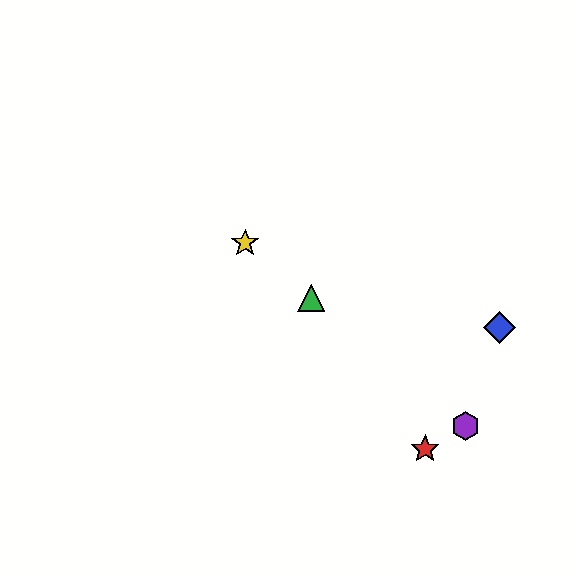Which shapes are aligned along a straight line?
The green triangle, the yellow star, the purple hexagon are aligned along a straight line.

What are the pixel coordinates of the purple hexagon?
The purple hexagon is at (465, 426).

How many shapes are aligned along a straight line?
3 shapes (the green triangle, the yellow star, the purple hexagon) are aligned along a straight line.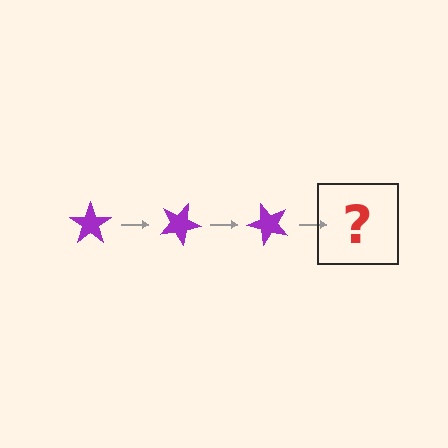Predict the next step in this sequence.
The next step is a purple star rotated 75 degrees.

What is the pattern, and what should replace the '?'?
The pattern is that the star rotates 25 degrees each step. The '?' should be a purple star rotated 75 degrees.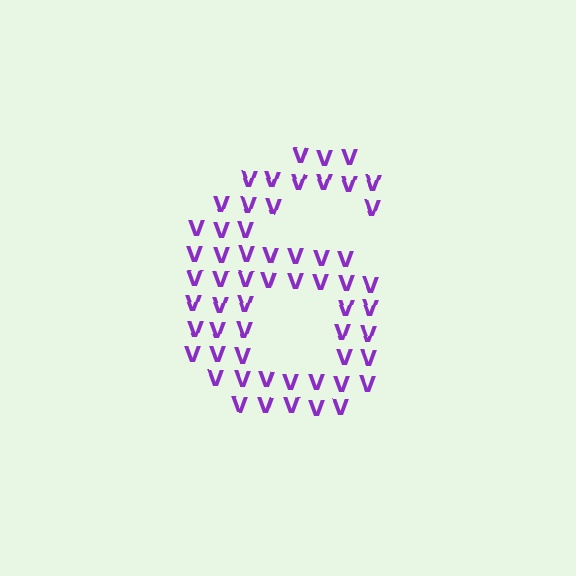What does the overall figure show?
The overall figure shows the digit 6.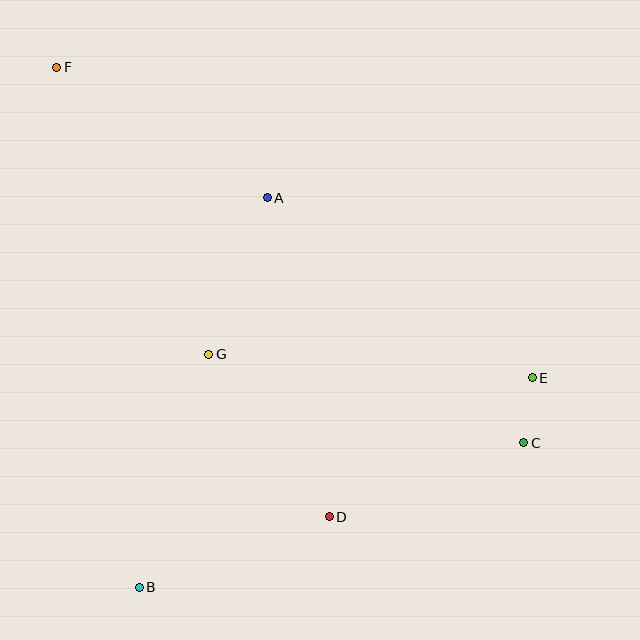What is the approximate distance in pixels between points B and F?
The distance between B and F is approximately 526 pixels.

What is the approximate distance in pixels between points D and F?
The distance between D and F is approximately 526 pixels.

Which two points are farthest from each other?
Points C and F are farthest from each other.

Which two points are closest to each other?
Points C and E are closest to each other.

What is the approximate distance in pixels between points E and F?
The distance between E and F is approximately 568 pixels.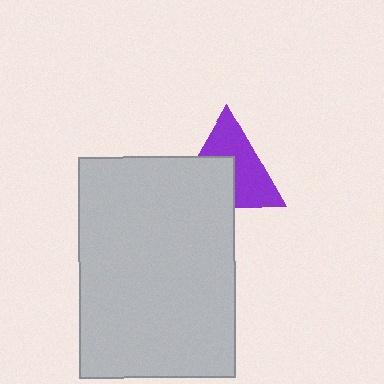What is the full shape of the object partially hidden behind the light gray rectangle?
The partially hidden object is a purple triangle.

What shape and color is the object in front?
The object in front is a light gray rectangle.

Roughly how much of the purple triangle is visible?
About half of it is visible (roughly 56%).